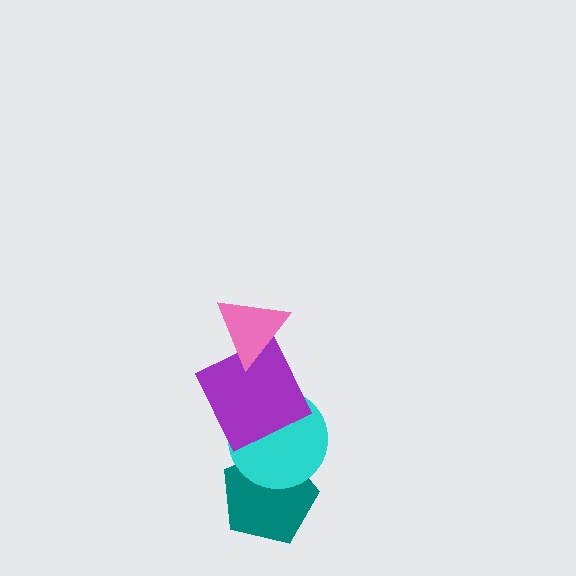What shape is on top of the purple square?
The pink triangle is on top of the purple square.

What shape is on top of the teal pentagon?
The cyan circle is on top of the teal pentagon.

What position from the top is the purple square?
The purple square is 2nd from the top.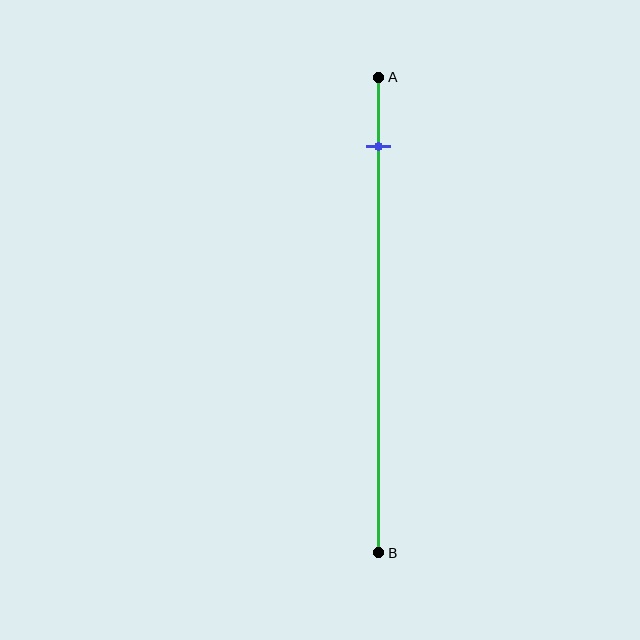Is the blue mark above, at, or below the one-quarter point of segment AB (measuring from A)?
The blue mark is above the one-quarter point of segment AB.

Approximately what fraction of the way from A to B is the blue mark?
The blue mark is approximately 15% of the way from A to B.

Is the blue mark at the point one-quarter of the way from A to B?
No, the mark is at about 15% from A, not at the 25% one-quarter point.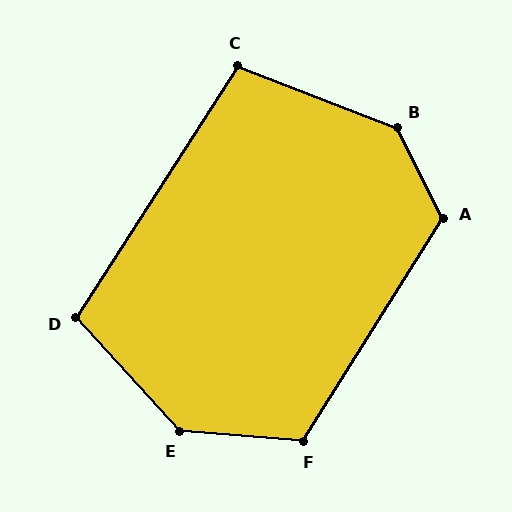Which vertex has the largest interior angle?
B, at approximately 138 degrees.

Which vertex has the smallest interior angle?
C, at approximately 102 degrees.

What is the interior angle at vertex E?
Approximately 137 degrees (obtuse).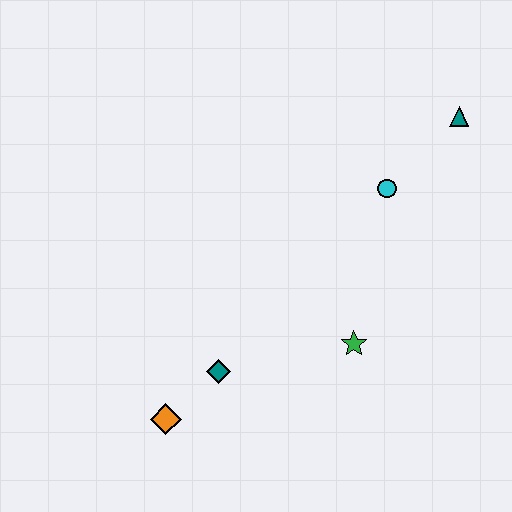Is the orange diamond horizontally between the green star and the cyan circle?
No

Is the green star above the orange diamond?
Yes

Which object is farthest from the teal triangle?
The orange diamond is farthest from the teal triangle.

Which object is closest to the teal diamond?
The orange diamond is closest to the teal diamond.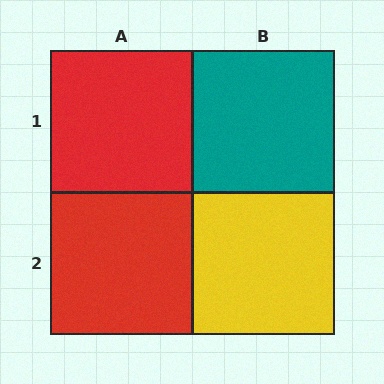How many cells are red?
2 cells are red.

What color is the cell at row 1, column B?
Teal.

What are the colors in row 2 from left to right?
Red, yellow.